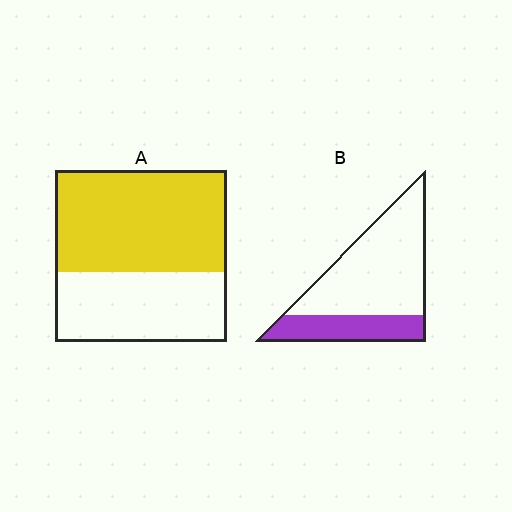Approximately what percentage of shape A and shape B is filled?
A is approximately 60% and B is approximately 30%.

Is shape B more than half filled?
No.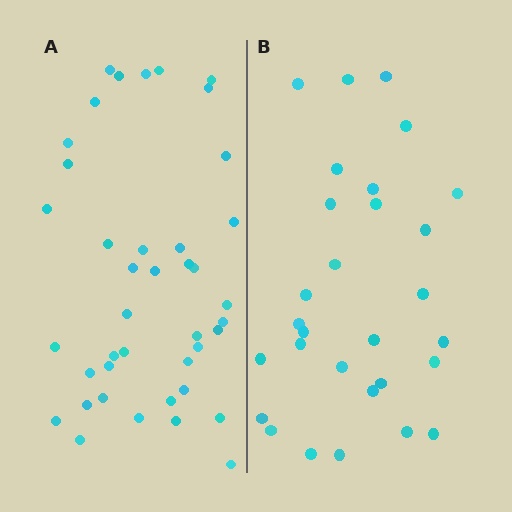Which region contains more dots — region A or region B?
Region A (the left region) has more dots.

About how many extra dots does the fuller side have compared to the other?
Region A has roughly 12 or so more dots than region B.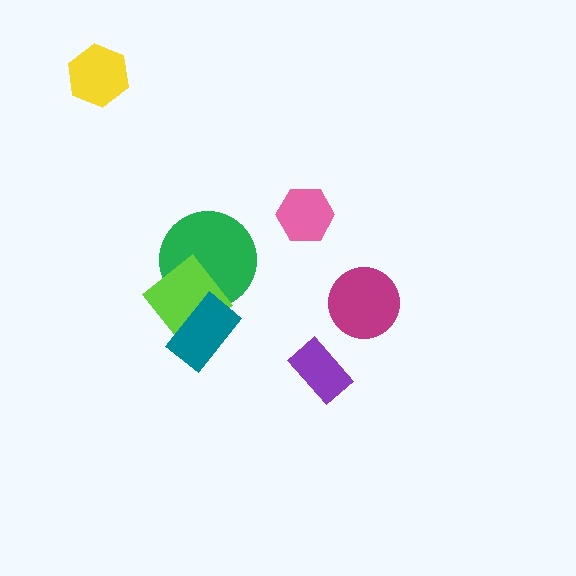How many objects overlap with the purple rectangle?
0 objects overlap with the purple rectangle.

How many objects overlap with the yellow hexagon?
0 objects overlap with the yellow hexagon.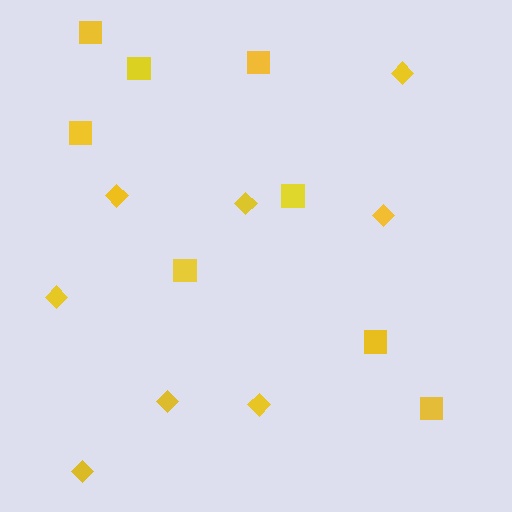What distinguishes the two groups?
There are 2 groups: one group of diamonds (8) and one group of squares (8).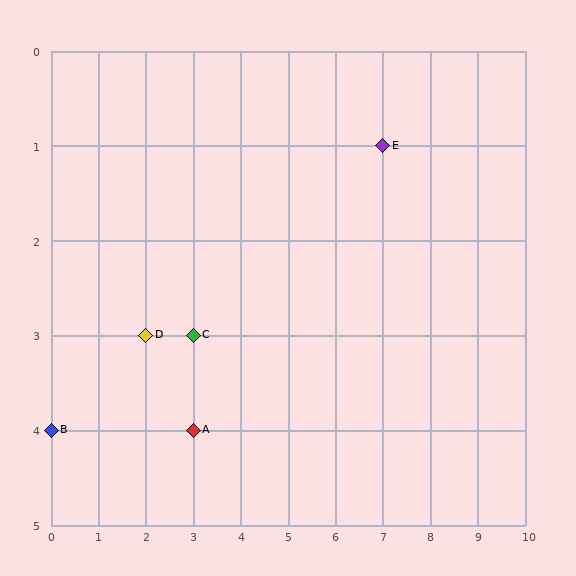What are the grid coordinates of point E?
Point E is at grid coordinates (7, 1).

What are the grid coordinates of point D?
Point D is at grid coordinates (2, 3).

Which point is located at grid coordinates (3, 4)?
Point A is at (3, 4).